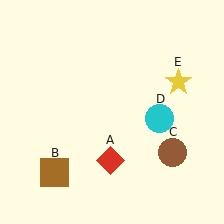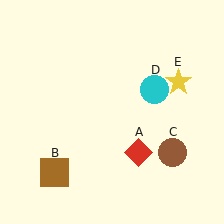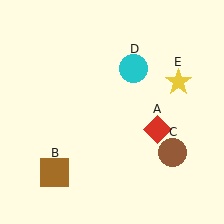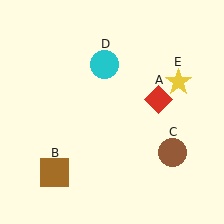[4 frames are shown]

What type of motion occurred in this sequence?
The red diamond (object A), cyan circle (object D) rotated counterclockwise around the center of the scene.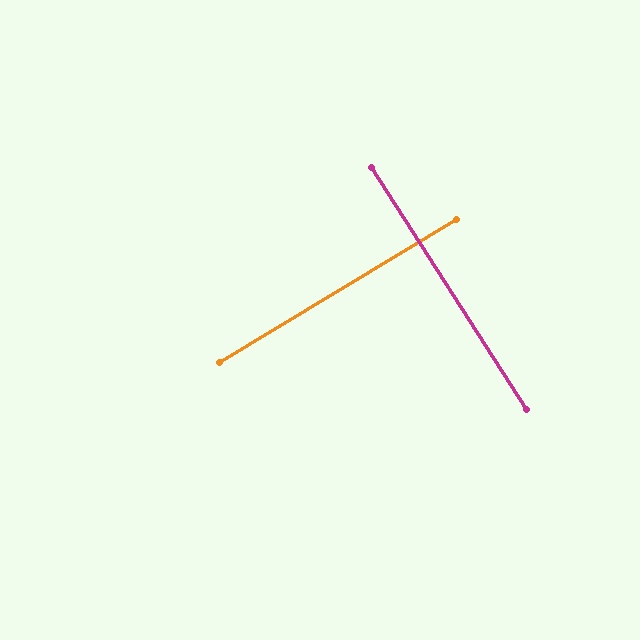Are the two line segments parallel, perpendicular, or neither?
Perpendicular — they meet at approximately 88°.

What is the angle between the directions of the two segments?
Approximately 88 degrees.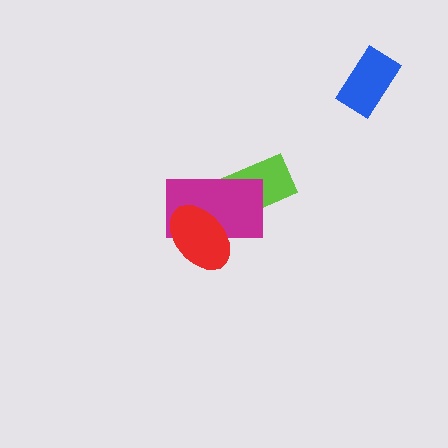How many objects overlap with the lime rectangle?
1 object overlaps with the lime rectangle.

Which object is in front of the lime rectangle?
The magenta rectangle is in front of the lime rectangle.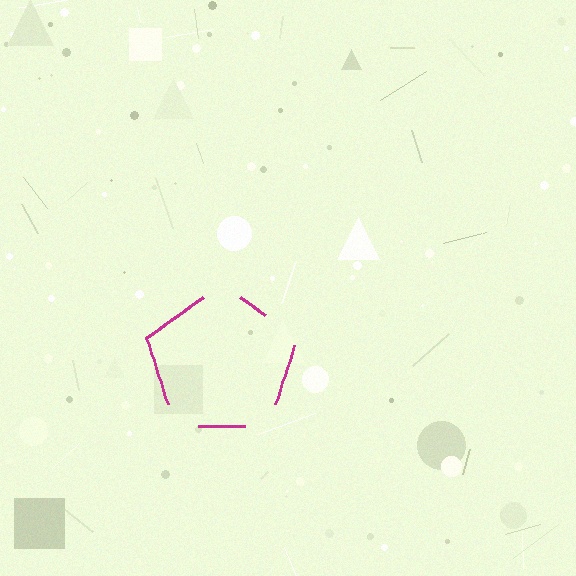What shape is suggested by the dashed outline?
The dashed outline suggests a pentagon.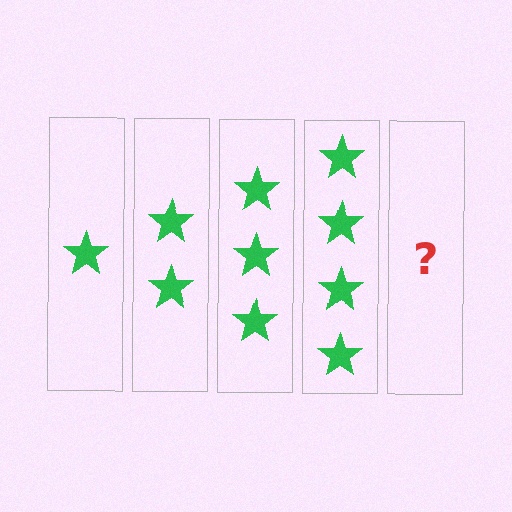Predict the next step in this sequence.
The next step is 5 stars.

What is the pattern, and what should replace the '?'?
The pattern is that each step adds one more star. The '?' should be 5 stars.